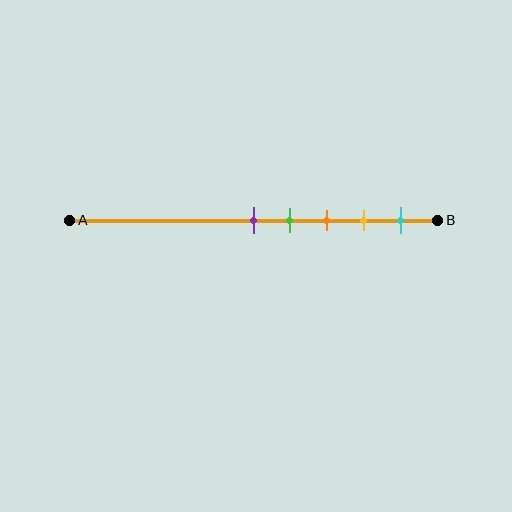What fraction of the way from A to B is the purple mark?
The purple mark is approximately 50% (0.5) of the way from A to B.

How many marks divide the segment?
There are 5 marks dividing the segment.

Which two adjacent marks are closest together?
The purple and green marks are the closest adjacent pair.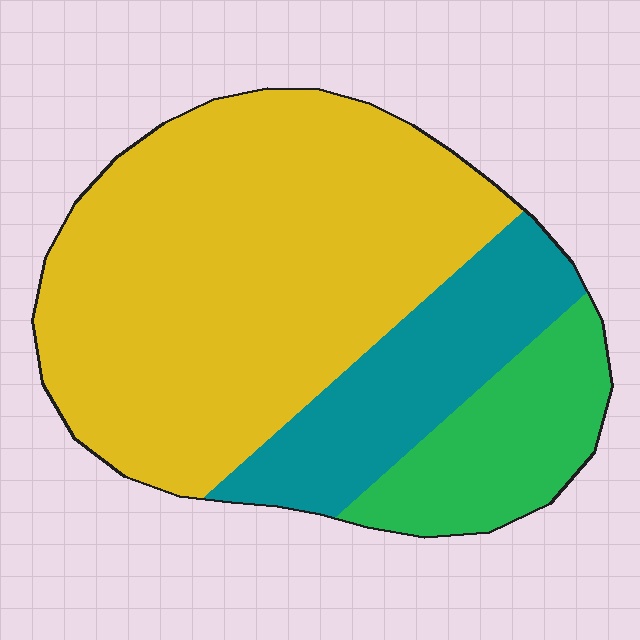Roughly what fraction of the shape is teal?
Teal covers about 20% of the shape.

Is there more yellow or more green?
Yellow.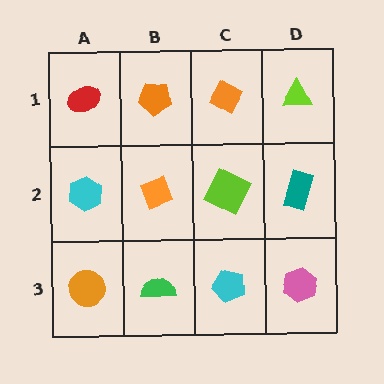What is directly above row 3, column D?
A teal rectangle.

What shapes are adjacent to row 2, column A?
A red ellipse (row 1, column A), an orange circle (row 3, column A), an orange diamond (row 2, column B).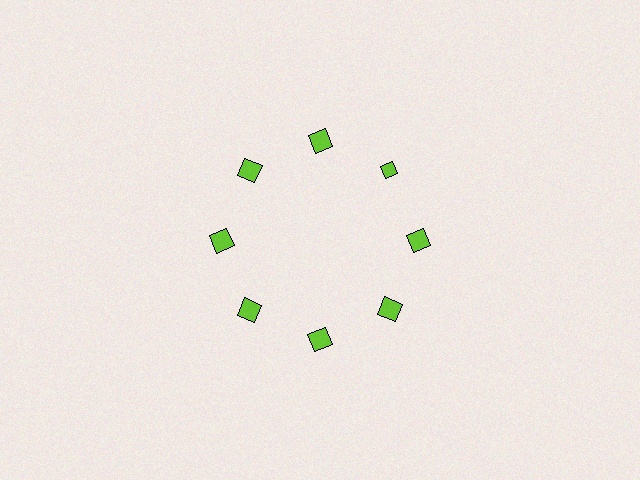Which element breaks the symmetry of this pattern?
The lime diamond at roughly the 2 o'clock position breaks the symmetry. All other shapes are lime squares.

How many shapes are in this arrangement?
There are 8 shapes arranged in a ring pattern.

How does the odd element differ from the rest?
It has a different shape: diamond instead of square.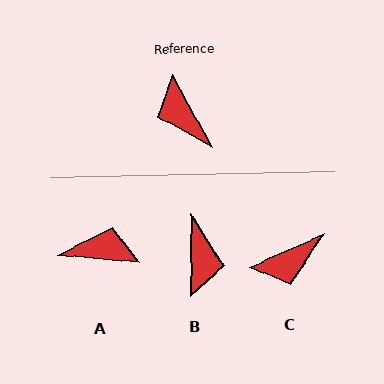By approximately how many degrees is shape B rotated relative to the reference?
Approximately 151 degrees counter-clockwise.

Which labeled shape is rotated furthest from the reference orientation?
B, about 151 degrees away.